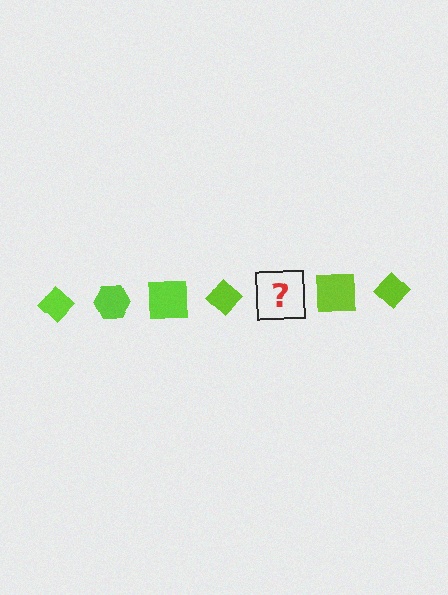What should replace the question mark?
The question mark should be replaced with a lime hexagon.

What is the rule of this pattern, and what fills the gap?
The rule is that the pattern cycles through diamond, hexagon, square shapes in lime. The gap should be filled with a lime hexagon.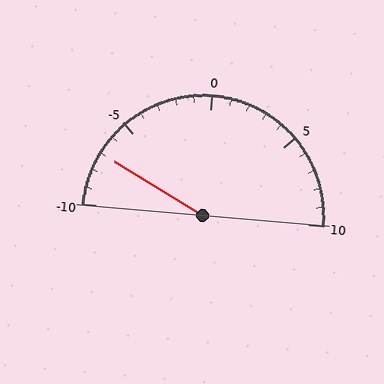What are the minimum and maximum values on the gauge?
The gauge ranges from -10 to 10.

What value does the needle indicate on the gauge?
The needle indicates approximately -7.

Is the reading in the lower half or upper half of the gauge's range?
The reading is in the lower half of the range (-10 to 10).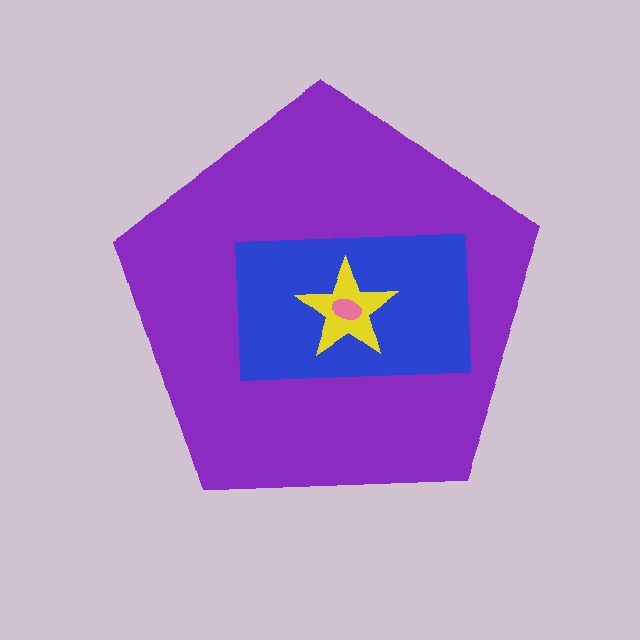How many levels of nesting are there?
4.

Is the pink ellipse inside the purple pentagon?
Yes.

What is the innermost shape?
The pink ellipse.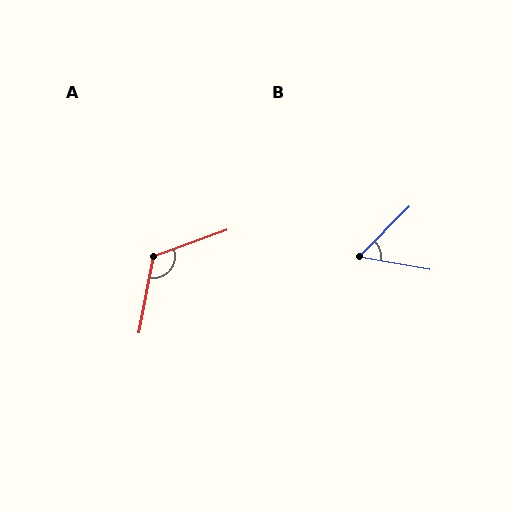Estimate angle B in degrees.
Approximately 55 degrees.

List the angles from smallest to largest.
B (55°), A (120°).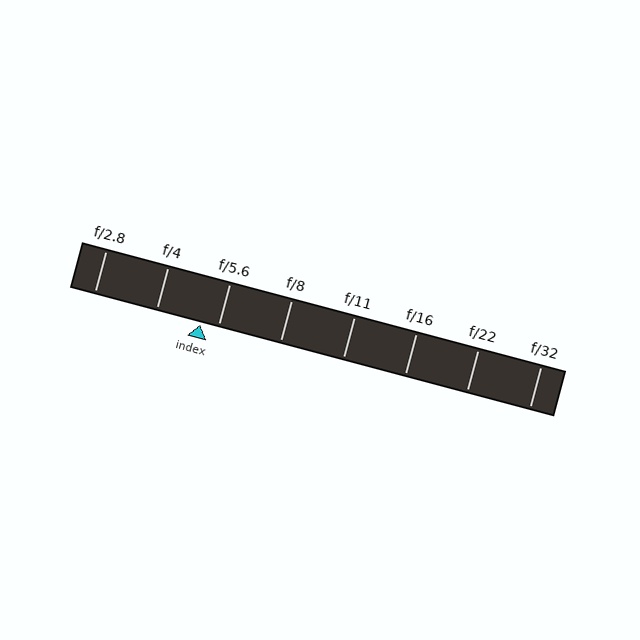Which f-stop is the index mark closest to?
The index mark is closest to f/5.6.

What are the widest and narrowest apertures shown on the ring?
The widest aperture shown is f/2.8 and the narrowest is f/32.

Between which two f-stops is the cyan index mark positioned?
The index mark is between f/4 and f/5.6.